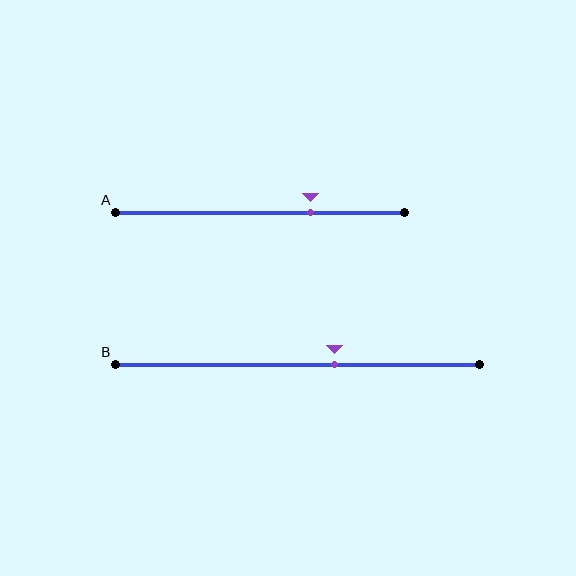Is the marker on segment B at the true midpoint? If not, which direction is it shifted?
No, the marker on segment B is shifted to the right by about 10% of the segment length.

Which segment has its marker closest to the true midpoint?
Segment B has its marker closest to the true midpoint.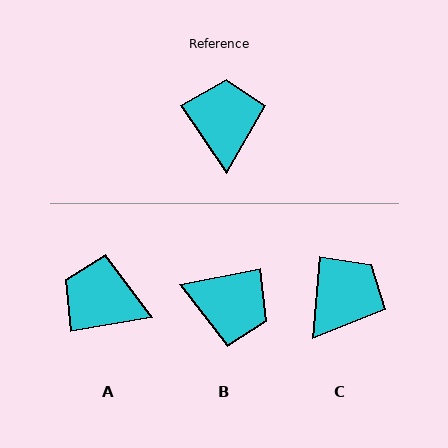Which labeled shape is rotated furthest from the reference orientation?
B, about 113 degrees away.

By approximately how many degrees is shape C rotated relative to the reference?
Approximately 39 degrees clockwise.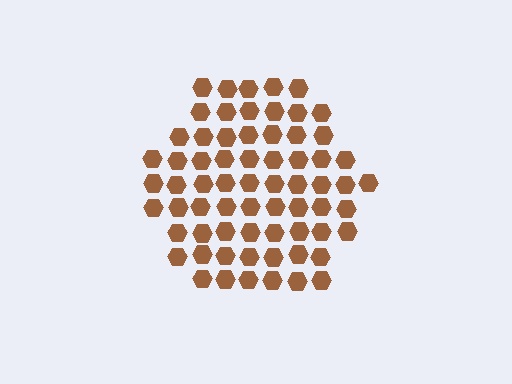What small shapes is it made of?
It is made of small hexagons.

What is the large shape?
The large shape is a hexagon.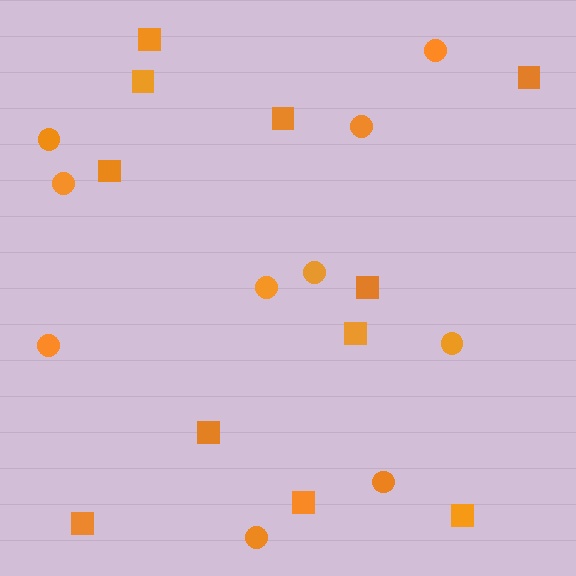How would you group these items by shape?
There are 2 groups: one group of squares (11) and one group of circles (10).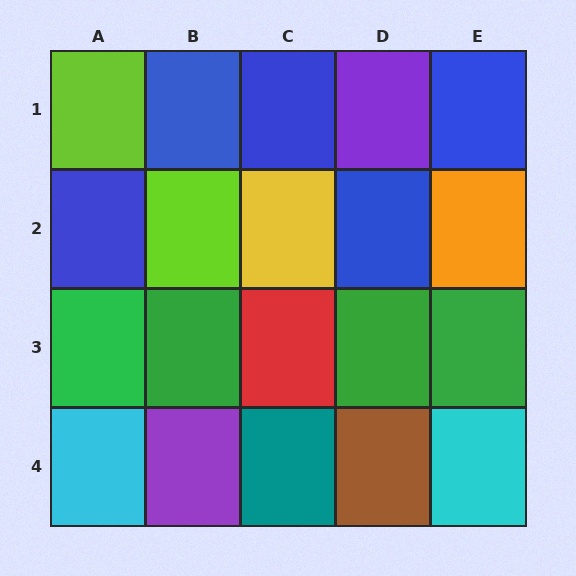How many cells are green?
4 cells are green.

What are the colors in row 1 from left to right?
Lime, blue, blue, purple, blue.